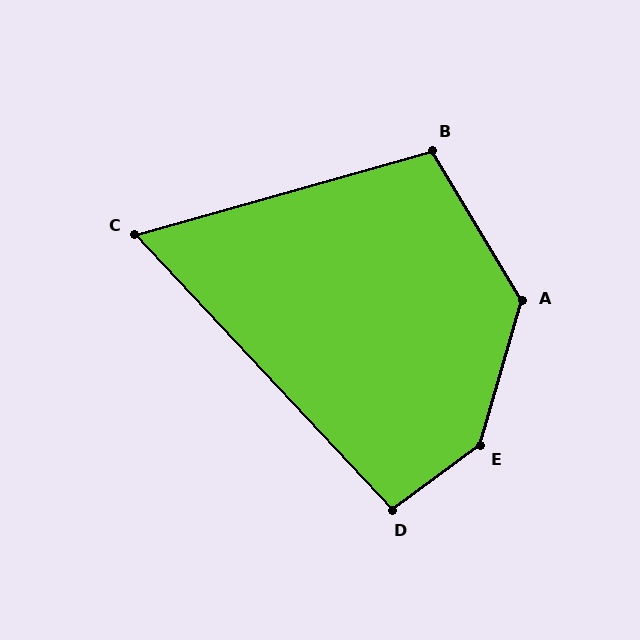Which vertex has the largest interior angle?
E, at approximately 143 degrees.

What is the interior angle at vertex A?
Approximately 133 degrees (obtuse).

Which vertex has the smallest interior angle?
C, at approximately 63 degrees.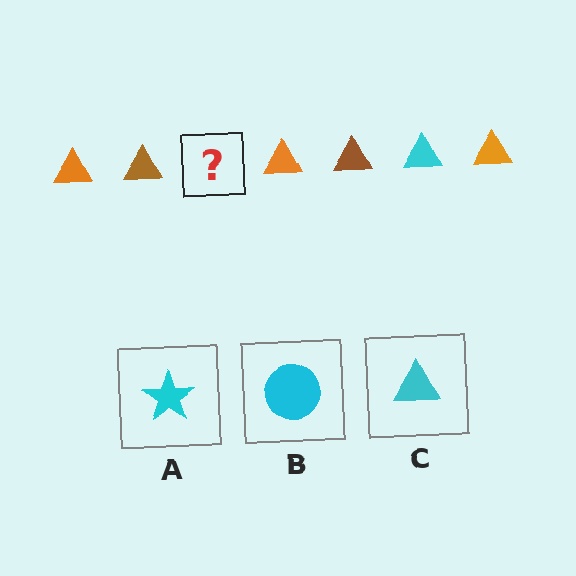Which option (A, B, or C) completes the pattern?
C.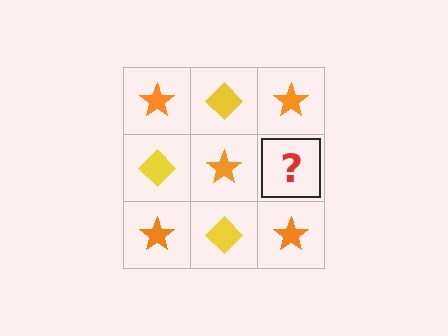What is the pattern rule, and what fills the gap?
The rule is that it alternates orange star and yellow diamond in a checkerboard pattern. The gap should be filled with a yellow diamond.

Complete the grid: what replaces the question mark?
The question mark should be replaced with a yellow diamond.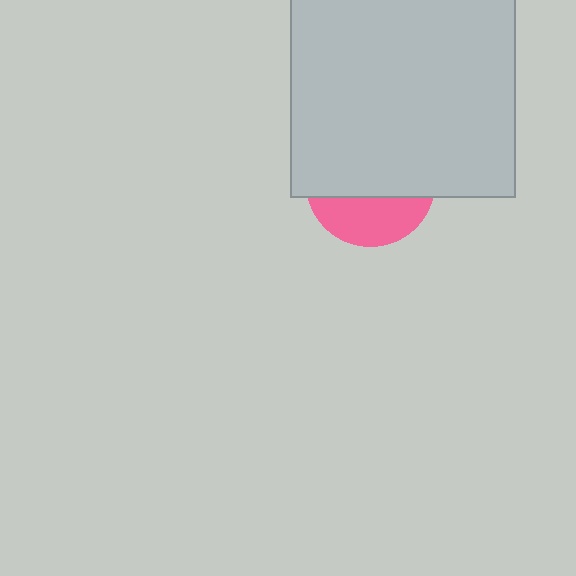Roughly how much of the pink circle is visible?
A small part of it is visible (roughly 36%).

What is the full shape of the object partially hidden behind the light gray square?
The partially hidden object is a pink circle.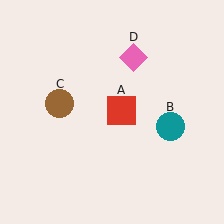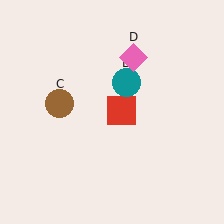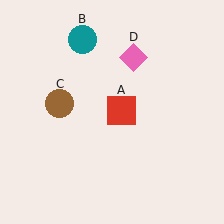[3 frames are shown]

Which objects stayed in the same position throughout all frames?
Red square (object A) and brown circle (object C) and pink diamond (object D) remained stationary.